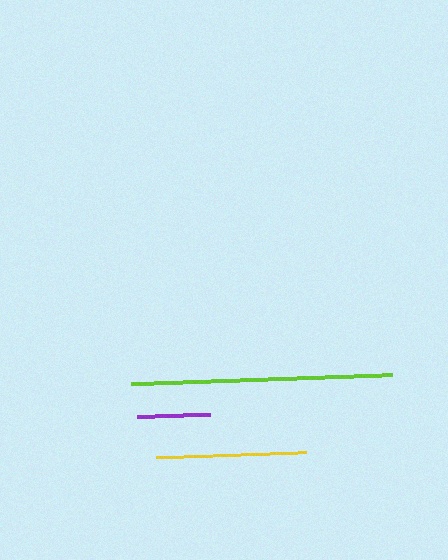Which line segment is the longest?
The lime line is the longest at approximately 262 pixels.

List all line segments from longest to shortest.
From longest to shortest: lime, yellow, purple.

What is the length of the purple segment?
The purple segment is approximately 73 pixels long.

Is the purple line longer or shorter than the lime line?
The lime line is longer than the purple line.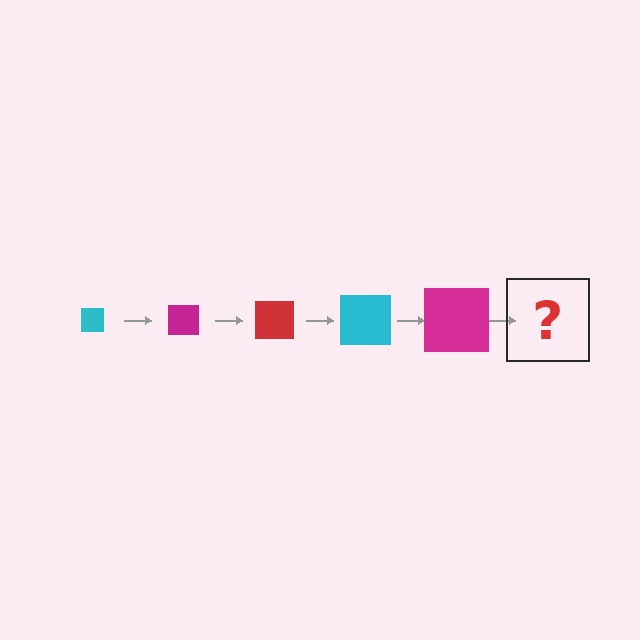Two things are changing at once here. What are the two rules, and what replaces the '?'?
The two rules are that the square grows larger each step and the color cycles through cyan, magenta, and red. The '?' should be a red square, larger than the previous one.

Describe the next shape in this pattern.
It should be a red square, larger than the previous one.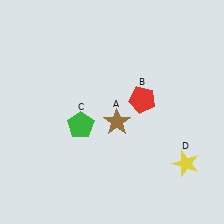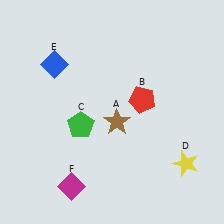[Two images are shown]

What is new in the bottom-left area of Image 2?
A magenta diamond (F) was added in the bottom-left area of Image 2.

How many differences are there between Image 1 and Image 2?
There are 2 differences between the two images.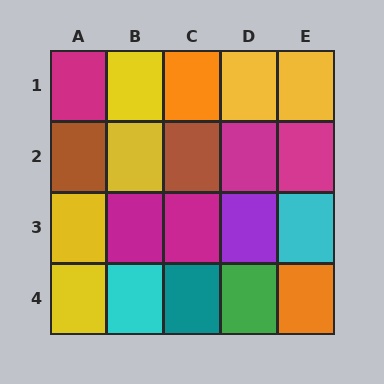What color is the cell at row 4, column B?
Cyan.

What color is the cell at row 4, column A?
Yellow.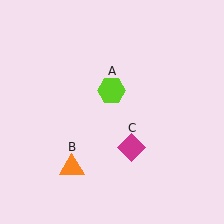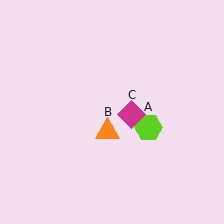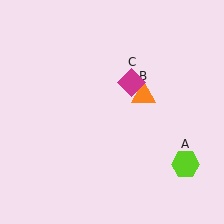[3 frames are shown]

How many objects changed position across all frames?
3 objects changed position: lime hexagon (object A), orange triangle (object B), magenta diamond (object C).